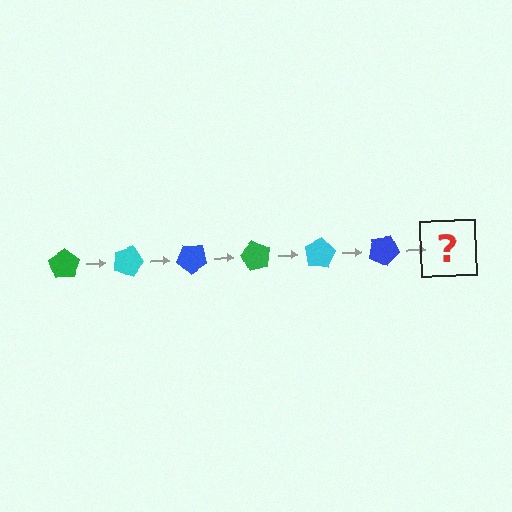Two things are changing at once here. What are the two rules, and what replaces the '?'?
The two rules are that it rotates 20 degrees each step and the color cycles through green, cyan, and blue. The '?' should be a green pentagon, rotated 120 degrees from the start.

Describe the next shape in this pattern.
It should be a green pentagon, rotated 120 degrees from the start.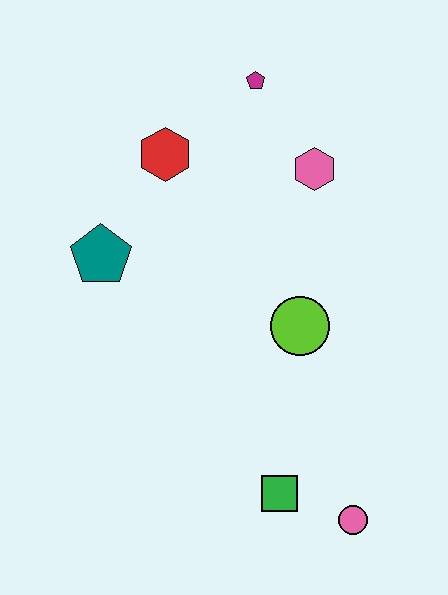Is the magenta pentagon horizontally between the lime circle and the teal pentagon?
Yes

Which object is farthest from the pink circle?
The magenta pentagon is farthest from the pink circle.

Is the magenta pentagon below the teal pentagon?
No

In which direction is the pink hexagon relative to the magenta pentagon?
The pink hexagon is below the magenta pentagon.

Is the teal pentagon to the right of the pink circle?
No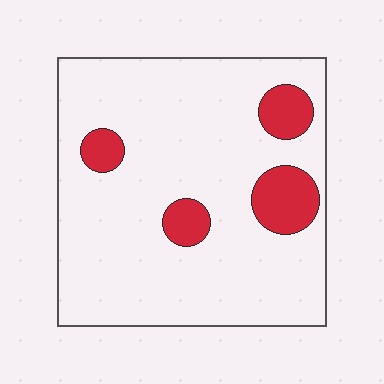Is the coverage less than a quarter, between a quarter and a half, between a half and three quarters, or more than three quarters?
Less than a quarter.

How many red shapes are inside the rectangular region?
4.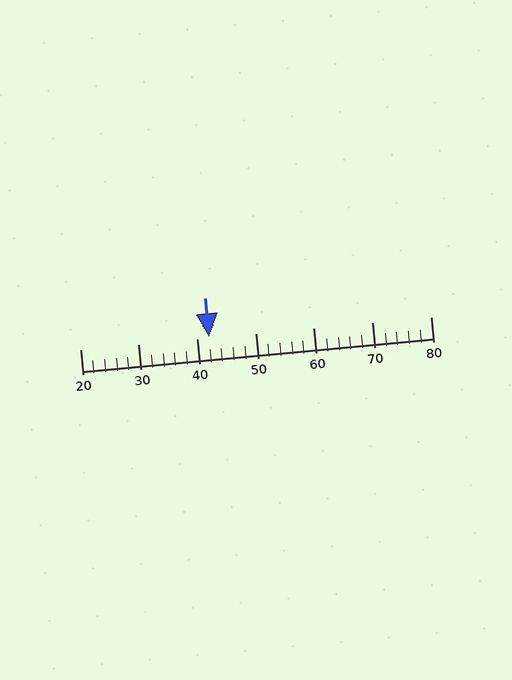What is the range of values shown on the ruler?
The ruler shows values from 20 to 80.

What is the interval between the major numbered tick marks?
The major tick marks are spaced 10 units apart.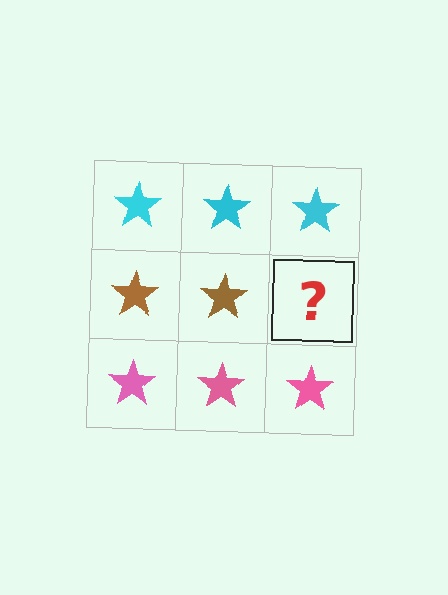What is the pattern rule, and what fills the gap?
The rule is that each row has a consistent color. The gap should be filled with a brown star.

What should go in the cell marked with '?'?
The missing cell should contain a brown star.